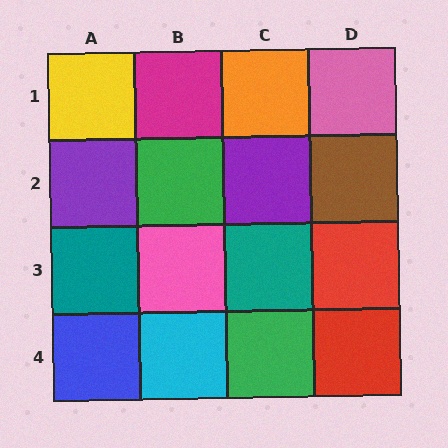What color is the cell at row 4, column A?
Blue.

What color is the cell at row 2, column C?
Purple.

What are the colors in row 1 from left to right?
Yellow, magenta, orange, pink.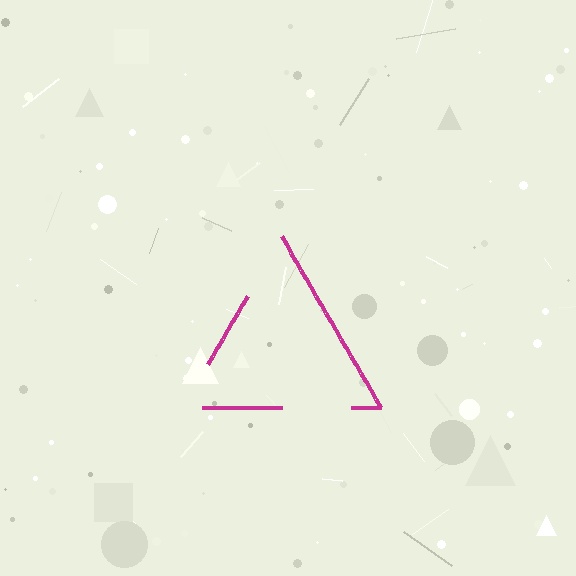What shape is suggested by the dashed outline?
The dashed outline suggests a triangle.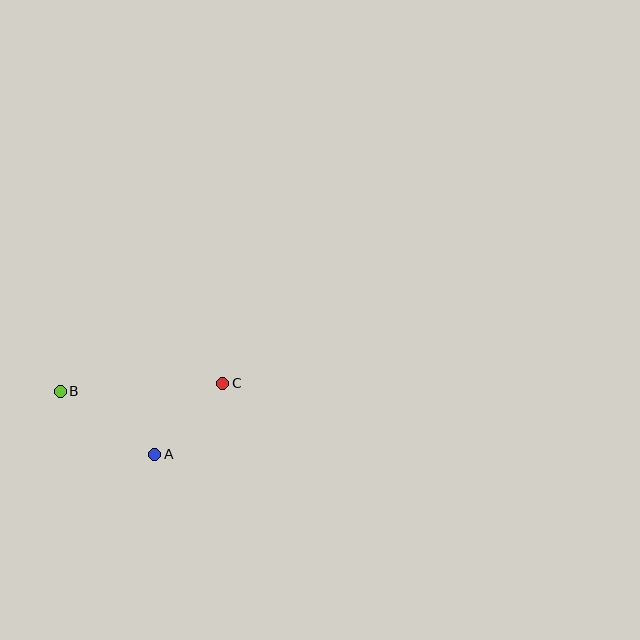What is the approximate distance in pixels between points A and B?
The distance between A and B is approximately 113 pixels.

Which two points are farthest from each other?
Points B and C are farthest from each other.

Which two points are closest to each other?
Points A and C are closest to each other.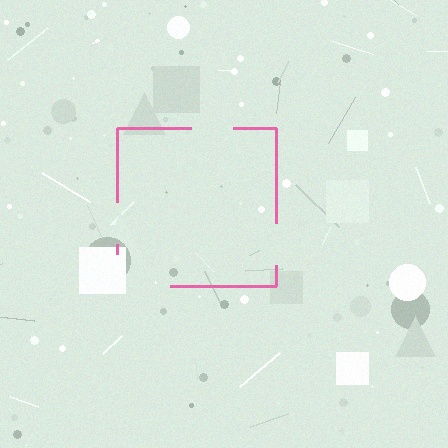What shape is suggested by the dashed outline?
The dashed outline suggests a square.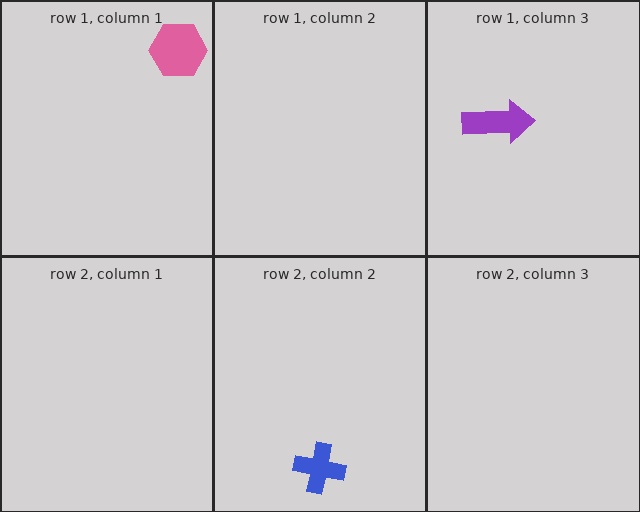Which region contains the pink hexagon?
The row 1, column 1 region.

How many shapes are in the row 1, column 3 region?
1.